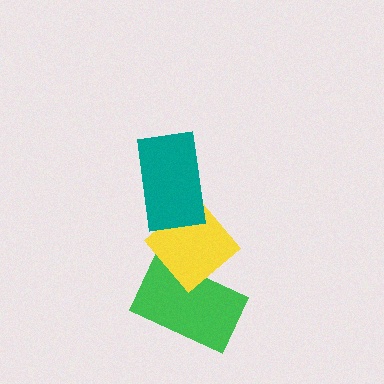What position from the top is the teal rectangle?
The teal rectangle is 1st from the top.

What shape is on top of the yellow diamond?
The teal rectangle is on top of the yellow diamond.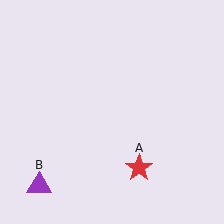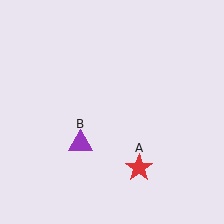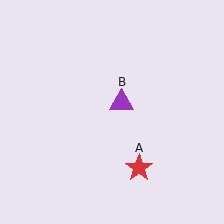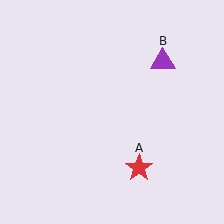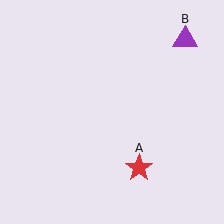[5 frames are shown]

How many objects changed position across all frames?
1 object changed position: purple triangle (object B).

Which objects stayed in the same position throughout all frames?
Red star (object A) remained stationary.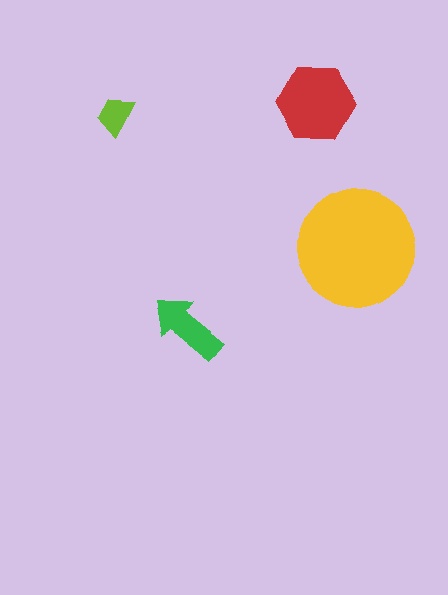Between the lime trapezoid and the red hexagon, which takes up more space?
The red hexagon.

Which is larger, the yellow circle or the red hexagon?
The yellow circle.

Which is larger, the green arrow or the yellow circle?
The yellow circle.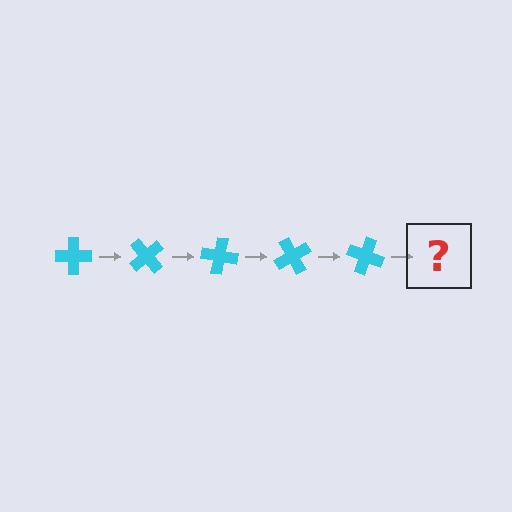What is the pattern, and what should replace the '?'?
The pattern is that the cross rotates 50 degrees each step. The '?' should be a cyan cross rotated 250 degrees.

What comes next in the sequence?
The next element should be a cyan cross rotated 250 degrees.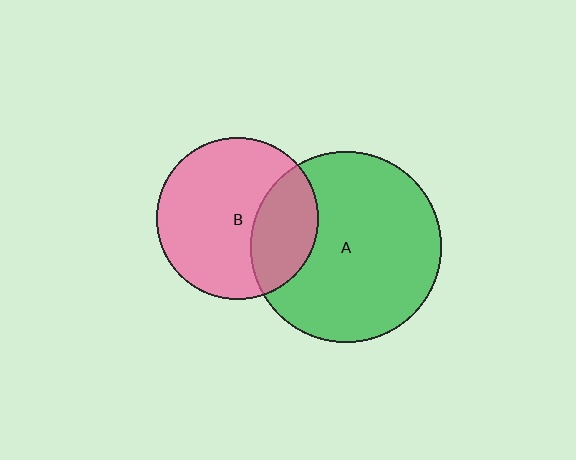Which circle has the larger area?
Circle A (green).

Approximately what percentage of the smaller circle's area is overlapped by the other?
Approximately 30%.